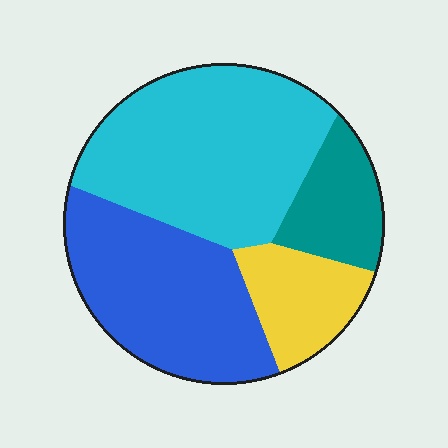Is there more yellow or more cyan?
Cyan.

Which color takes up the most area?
Cyan, at roughly 40%.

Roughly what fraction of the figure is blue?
Blue takes up between a quarter and a half of the figure.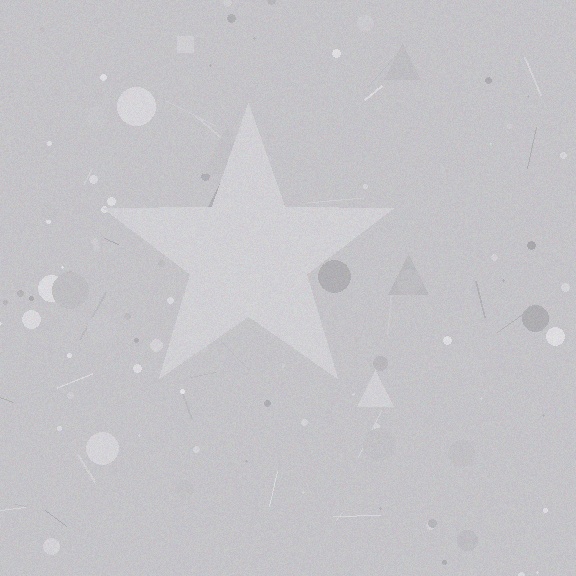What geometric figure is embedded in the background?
A star is embedded in the background.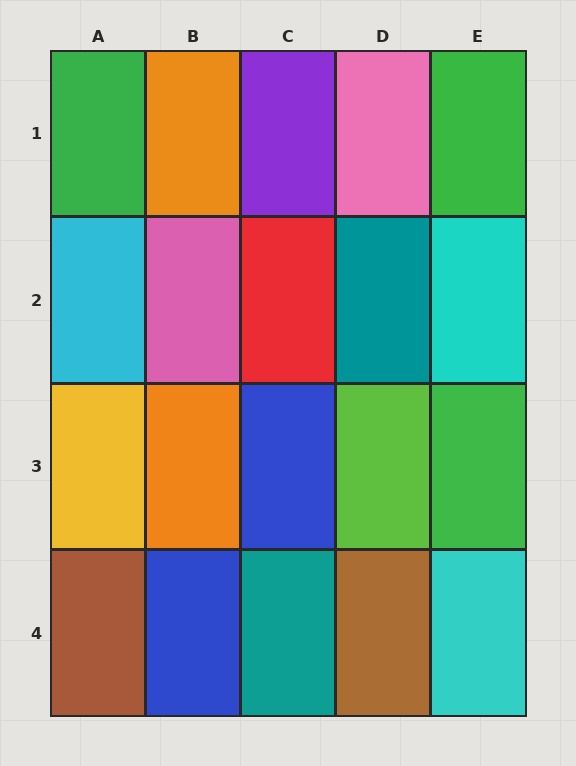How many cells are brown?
2 cells are brown.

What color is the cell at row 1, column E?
Green.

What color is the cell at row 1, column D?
Pink.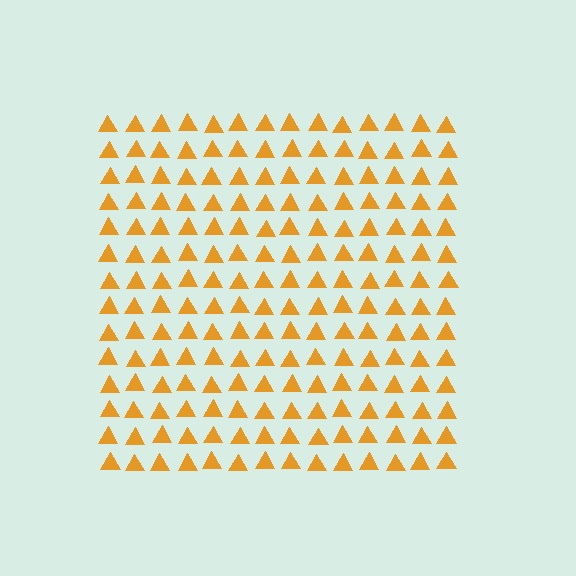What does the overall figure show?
The overall figure shows a square.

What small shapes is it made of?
It is made of small triangles.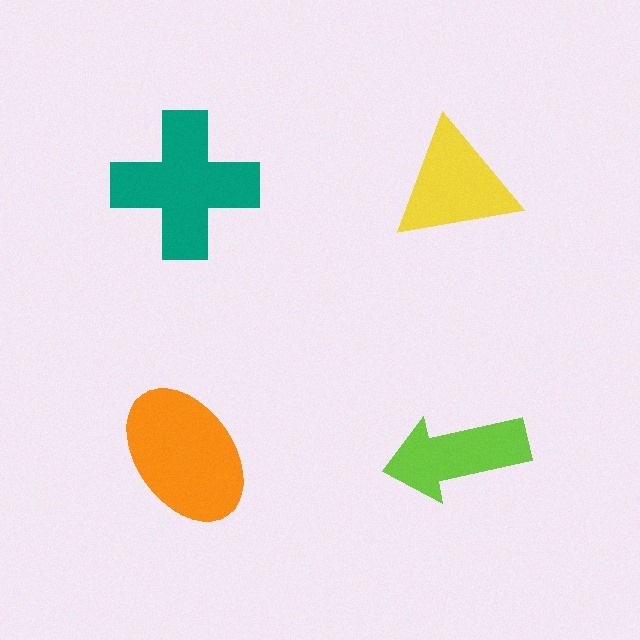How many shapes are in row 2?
2 shapes.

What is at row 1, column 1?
A teal cross.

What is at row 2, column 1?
An orange ellipse.